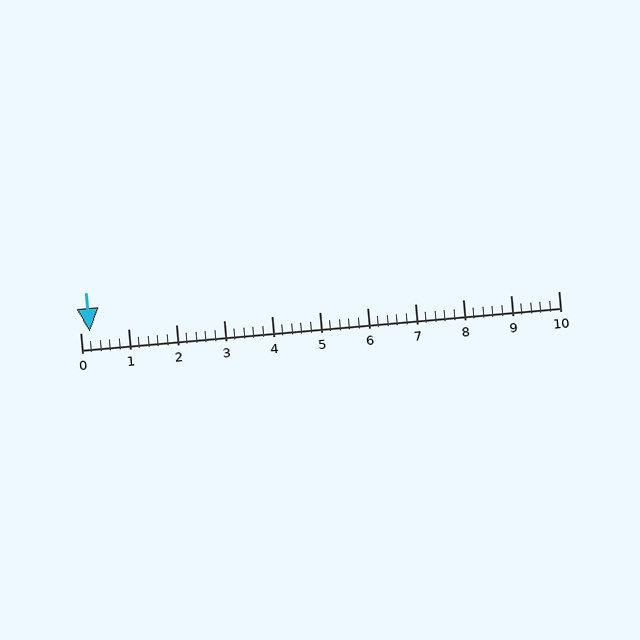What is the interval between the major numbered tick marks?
The major tick marks are spaced 1 units apart.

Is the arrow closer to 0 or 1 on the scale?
The arrow is closer to 0.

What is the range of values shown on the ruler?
The ruler shows values from 0 to 10.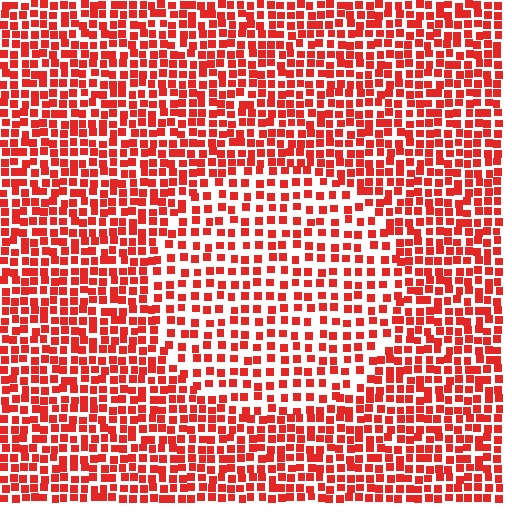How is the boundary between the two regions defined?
The boundary is defined by a change in element density (approximately 1.6x ratio). All elements are the same color, size, and shape.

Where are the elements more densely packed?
The elements are more densely packed outside the circle boundary.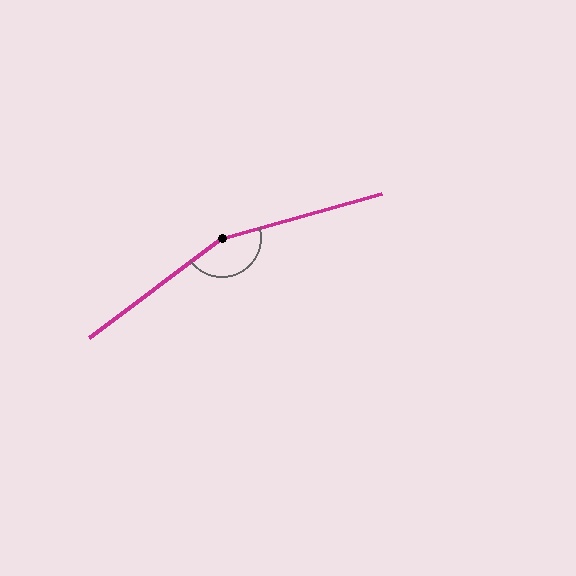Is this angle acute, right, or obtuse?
It is obtuse.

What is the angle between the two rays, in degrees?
Approximately 159 degrees.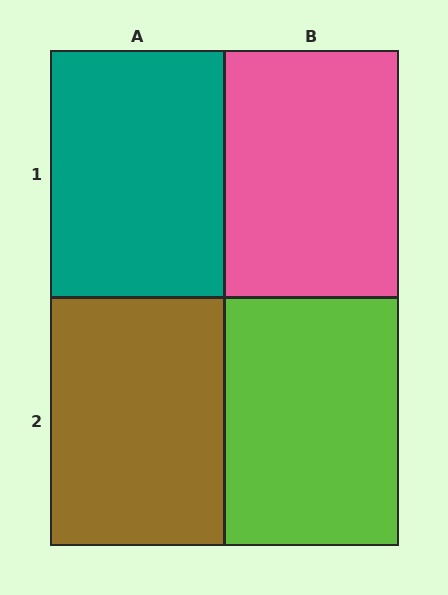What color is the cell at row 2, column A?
Brown.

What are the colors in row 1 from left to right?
Teal, pink.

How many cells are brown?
1 cell is brown.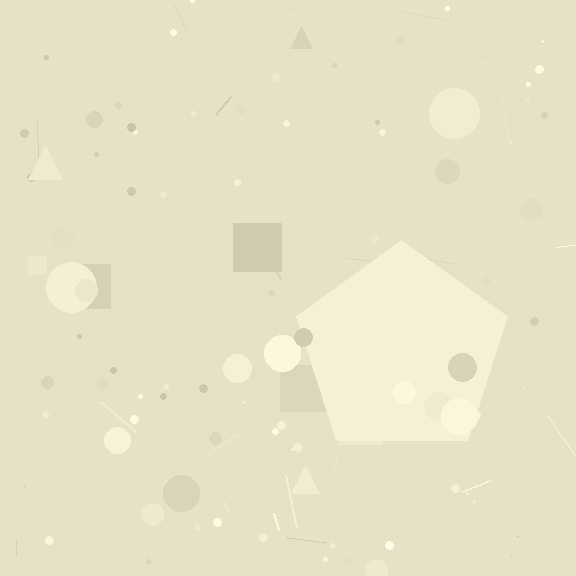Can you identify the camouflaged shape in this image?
The camouflaged shape is a pentagon.